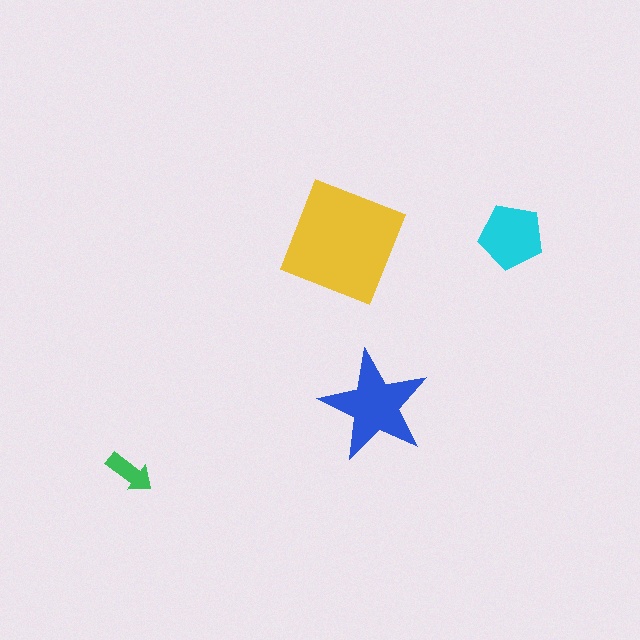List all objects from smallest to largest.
The green arrow, the cyan pentagon, the blue star, the yellow square.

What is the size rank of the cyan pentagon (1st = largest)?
3rd.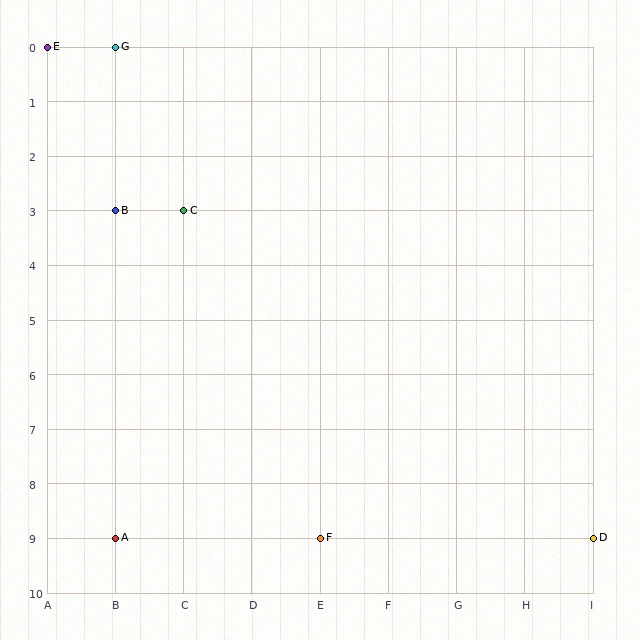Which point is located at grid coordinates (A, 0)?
Point E is at (A, 0).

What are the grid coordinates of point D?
Point D is at grid coordinates (I, 9).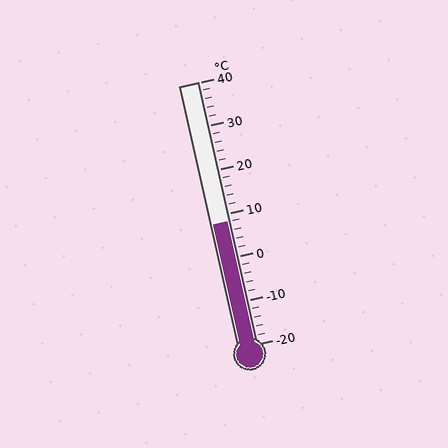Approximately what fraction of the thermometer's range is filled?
The thermometer is filled to approximately 45% of its range.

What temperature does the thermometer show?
The thermometer shows approximately 8°C.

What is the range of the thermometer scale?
The thermometer scale ranges from -20°C to 40°C.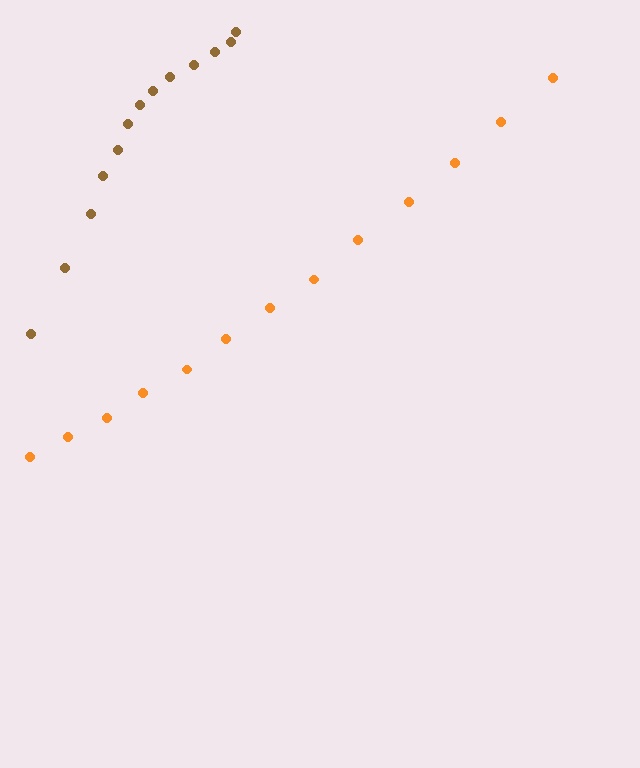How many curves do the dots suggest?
There are 2 distinct paths.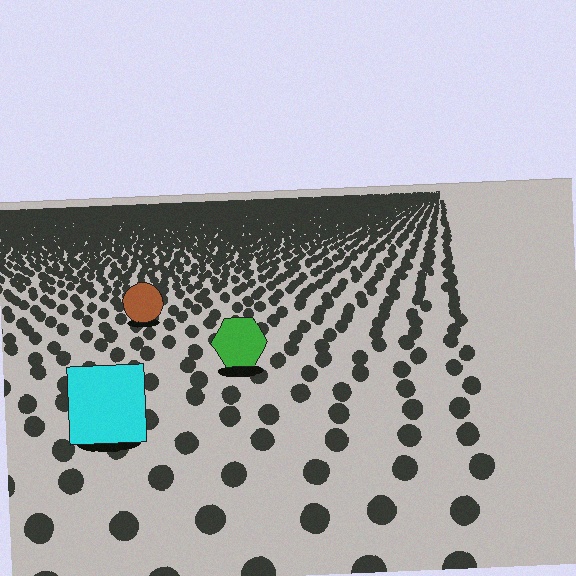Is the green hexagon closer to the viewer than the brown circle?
Yes. The green hexagon is closer — you can tell from the texture gradient: the ground texture is coarser near it.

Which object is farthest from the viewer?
The brown circle is farthest from the viewer. It appears smaller and the ground texture around it is denser.